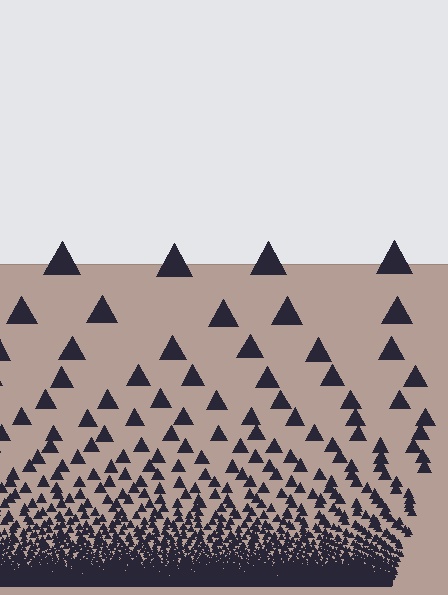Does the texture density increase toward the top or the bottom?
Density increases toward the bottom.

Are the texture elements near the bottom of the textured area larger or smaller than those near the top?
Smaller. The gradient is inverted — elements near the bottom are smaller and denser.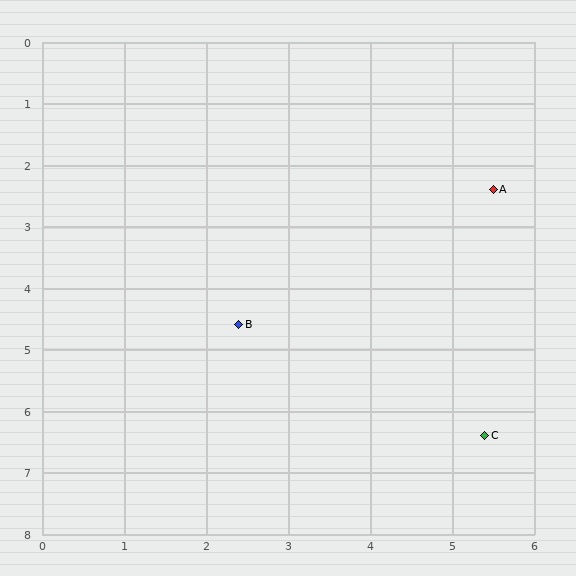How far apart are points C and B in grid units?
Points C and B are about 3.5 grid units apart.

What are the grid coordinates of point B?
Point B is at approximately (2.4, 4.6).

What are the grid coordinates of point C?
Point C is at approximately (5.4, 6.4).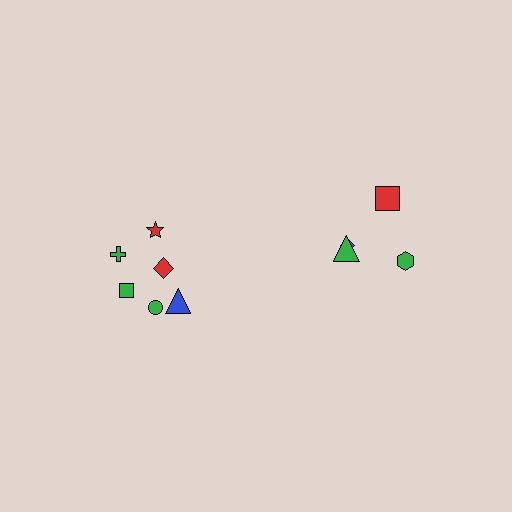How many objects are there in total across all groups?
There are 10 objects.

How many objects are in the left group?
There are 6 objects.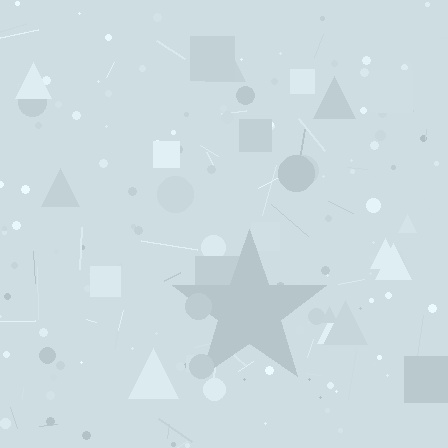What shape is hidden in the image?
A star is hidden in the image.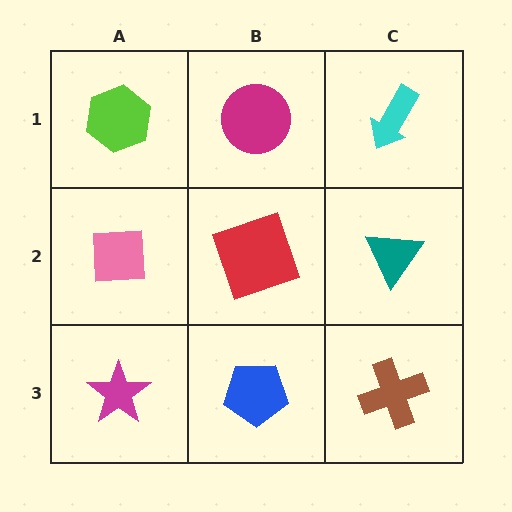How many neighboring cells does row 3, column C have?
2.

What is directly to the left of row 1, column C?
A magenta circle.